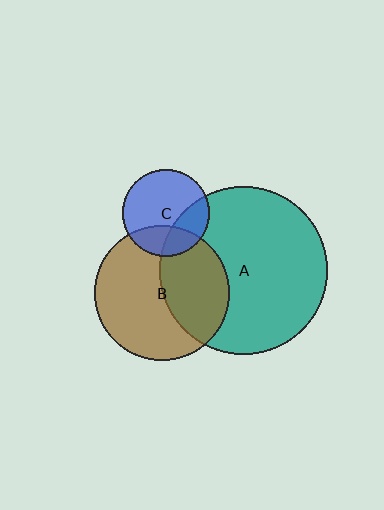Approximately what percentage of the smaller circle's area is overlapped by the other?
Approximately 25%.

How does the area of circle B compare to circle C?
Approximately 2.4 times.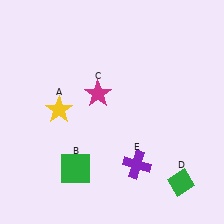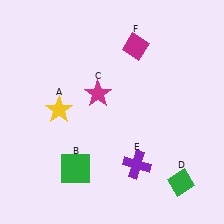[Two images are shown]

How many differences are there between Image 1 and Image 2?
There is 1 difference between the two images.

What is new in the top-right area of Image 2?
A magenta diamond (F) was added in the top-right area of Image 2.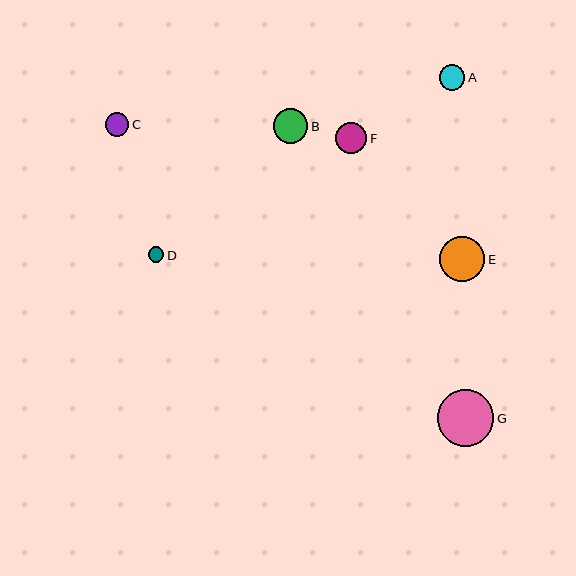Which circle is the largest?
Circle G is the largest with a size of approximately 57 pixels.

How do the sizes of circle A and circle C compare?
Circle A and circle C are approximately the same size.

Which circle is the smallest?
Circle D is the smallest with a size of approximately 15 pixels.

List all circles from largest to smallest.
From largest to smallest: G, E, B, F, A, C, D.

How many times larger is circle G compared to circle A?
Circle G is approximately 2.2 times the size of circle A.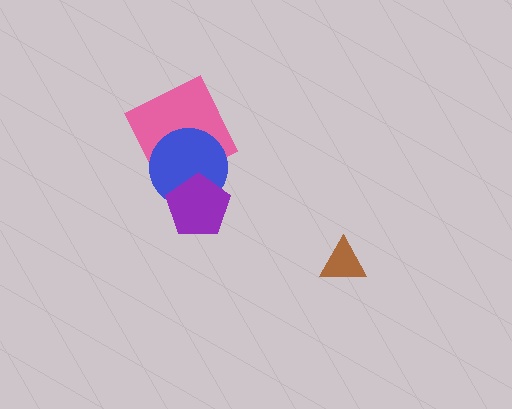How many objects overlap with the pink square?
1 object overlaps with the pink square.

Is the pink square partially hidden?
Yes, it is partially covered by another shape.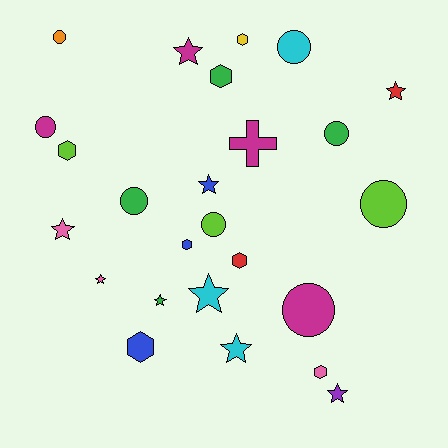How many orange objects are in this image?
There is 1 orange object.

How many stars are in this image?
There are 9 stars.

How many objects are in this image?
There are 25 objects.